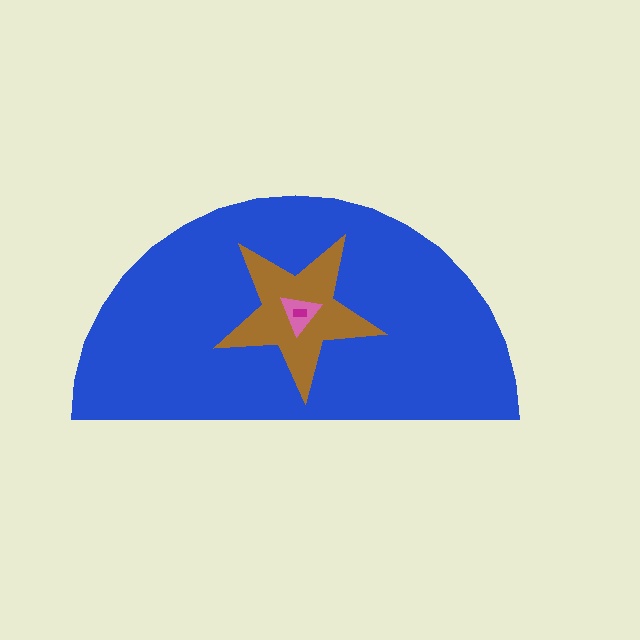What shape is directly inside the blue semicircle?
The brown star.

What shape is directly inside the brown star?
The pink triangle.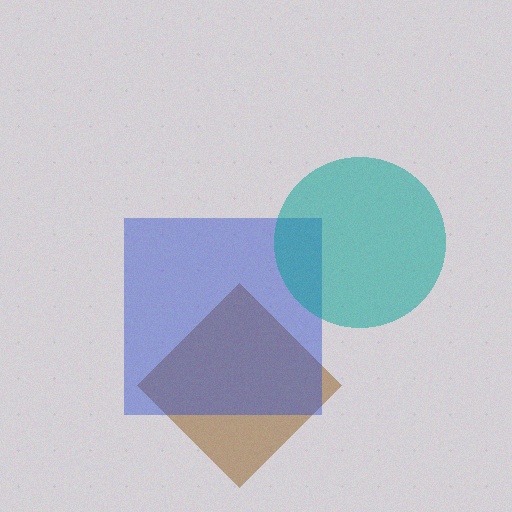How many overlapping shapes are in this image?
There are 3 overlapping shapes in the image.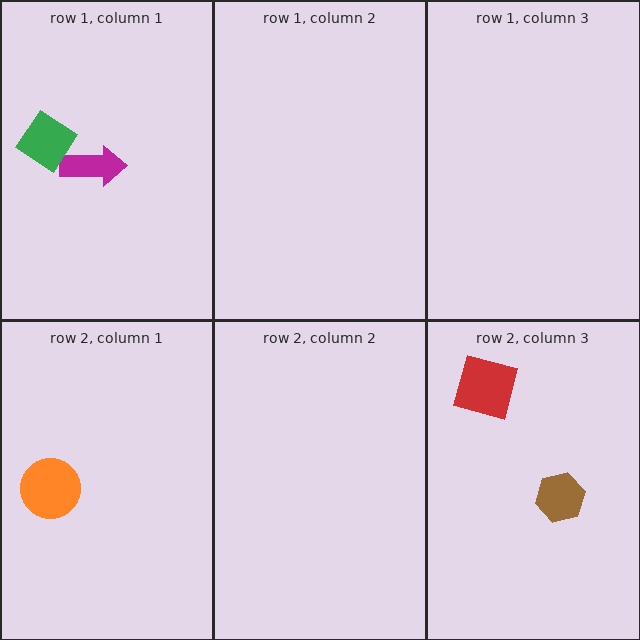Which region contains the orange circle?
The row 2, column 1 region.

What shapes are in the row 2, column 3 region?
The red square, the brown hexagon.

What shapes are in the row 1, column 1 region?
The magenta arrow, the green diamond.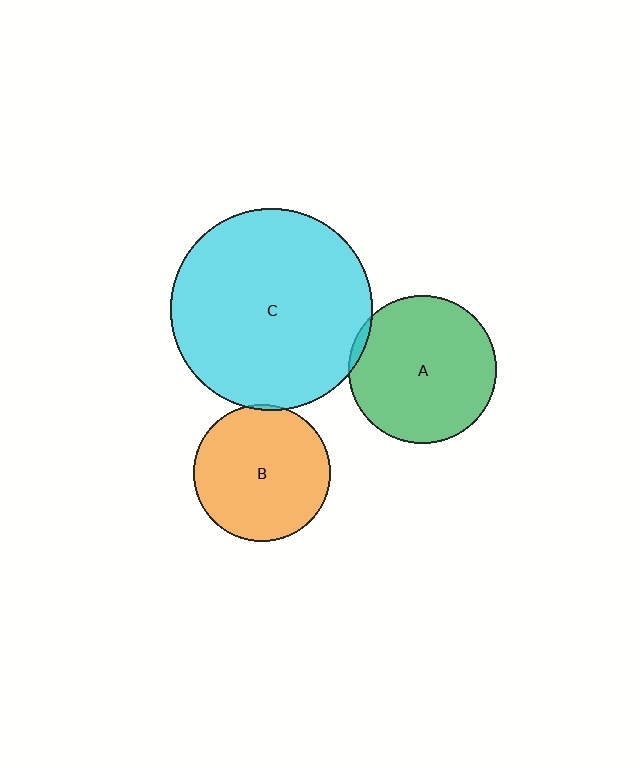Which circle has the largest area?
Circle C (cyan).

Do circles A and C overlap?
Yes.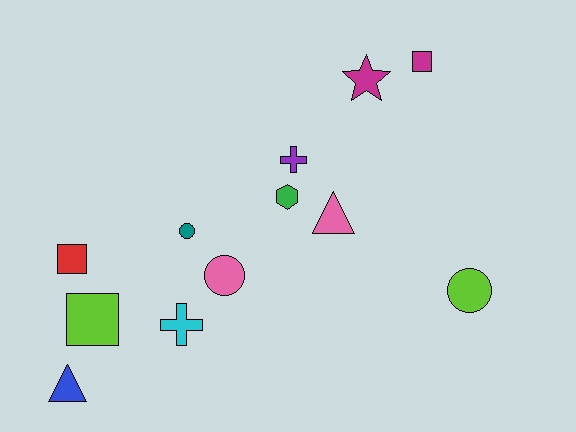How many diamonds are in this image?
There are no diamonds.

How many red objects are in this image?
There is 1 red object.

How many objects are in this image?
There are 12 objects.